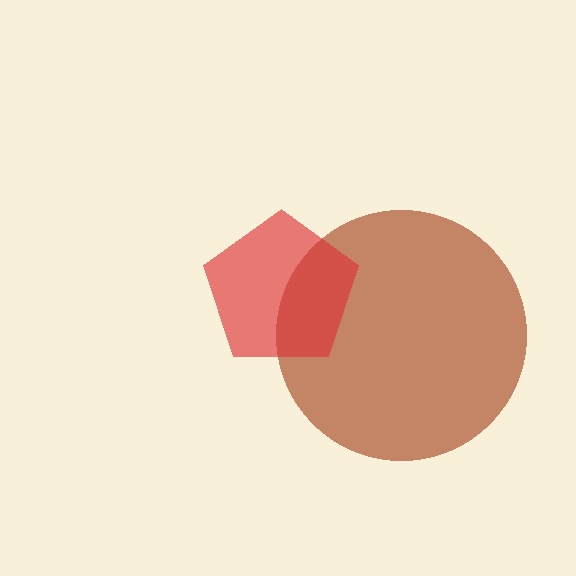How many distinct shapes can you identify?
There are 2 distinct shapes: a brown circle, a red pentagon.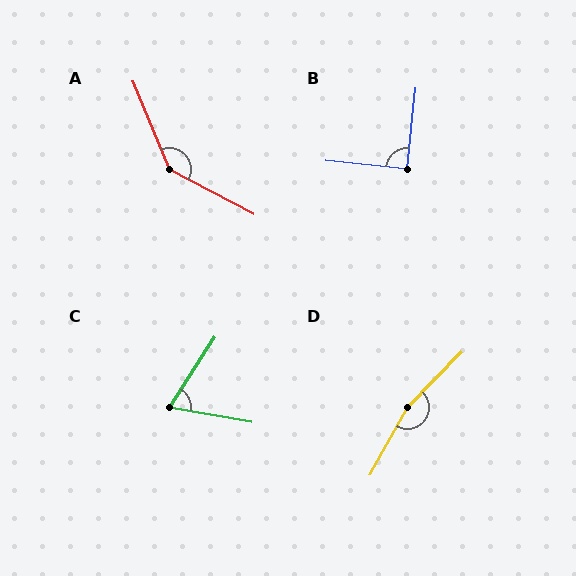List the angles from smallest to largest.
C (67°), B (90°), A (141°), D (164°).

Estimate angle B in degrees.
Approximately 90 degrees.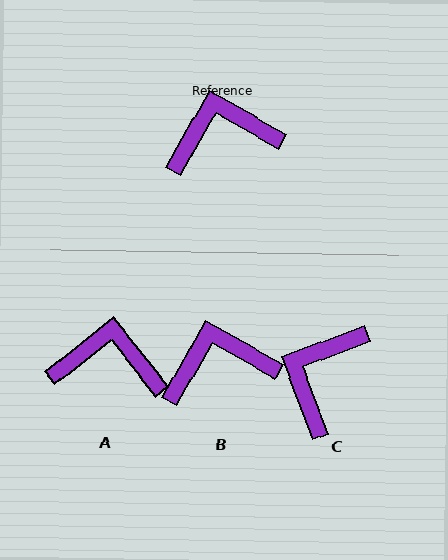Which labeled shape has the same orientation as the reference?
B.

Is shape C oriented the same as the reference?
No, it is off by about 50 degrees.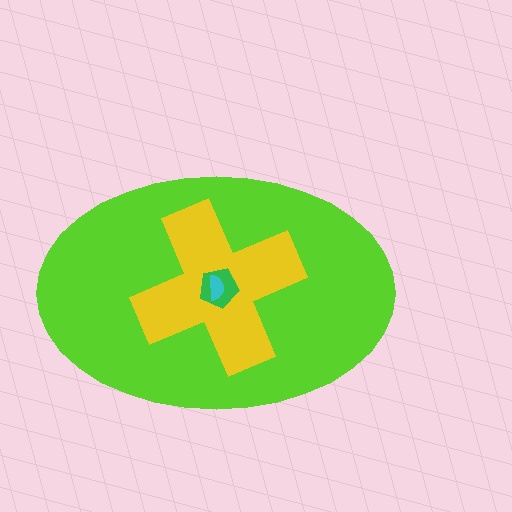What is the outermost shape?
The lime ellipse.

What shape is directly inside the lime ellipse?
The yellow cross.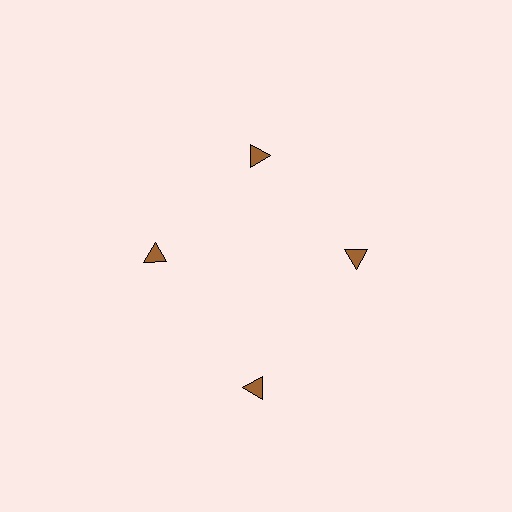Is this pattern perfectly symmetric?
No. The 4 brown triangles are arranged in a ring, but one element near the 6 o'clock position is pushed outward from the center, breaking the 4-fold rotational symmetry.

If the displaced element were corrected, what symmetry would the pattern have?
It would have 4-fold rotational symmetry — the pattern would map onto itself every 90 degrees.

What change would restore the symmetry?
The symmetry would be restored by moving it inward, back onto the ring so that all 4 triangles sit at equal angles and equal distance from the center.